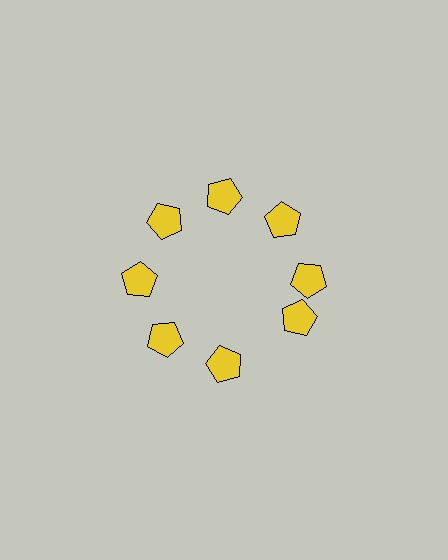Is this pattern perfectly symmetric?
No. The 8 yellow pentagons are arranged in a ring, but one element near the 4 o'clock position is rotated out of alignment along the ring, breaking the 8-fold rotational symmetry.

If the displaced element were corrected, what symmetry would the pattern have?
It would have 8-fold rotational symmetry — the pattern would map onto itself every 45 degrees.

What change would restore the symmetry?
The symmetry would be restored by rotating it back into even spacing with its neighbors so that all 8 pentagons sit at equal angles and equal distance from the center.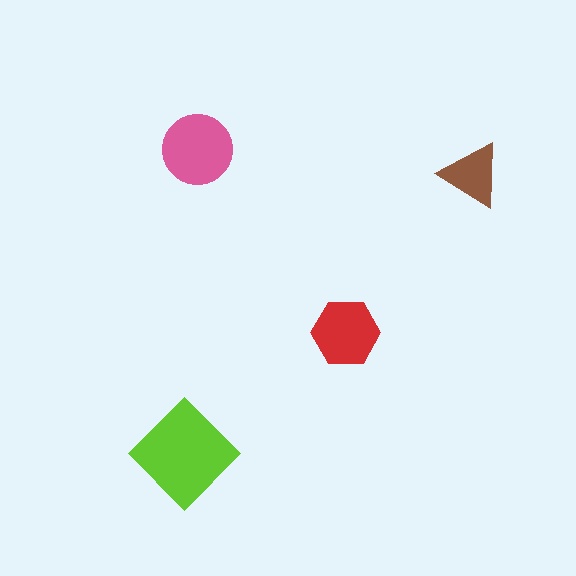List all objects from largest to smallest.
The lime diamond, the pink circle, the red hexagon, the brown triangle.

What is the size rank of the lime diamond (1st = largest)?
1st.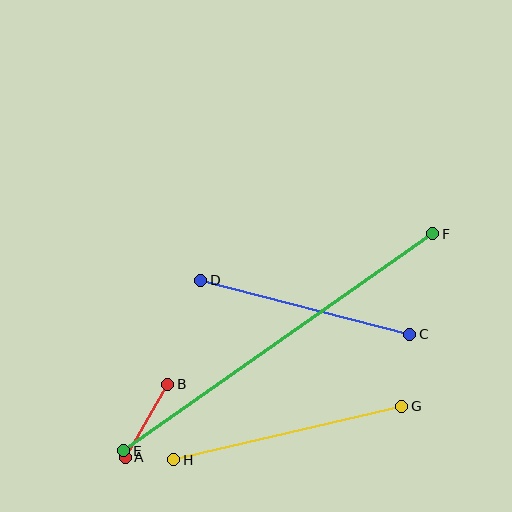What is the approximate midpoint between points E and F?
The midpoint is at approximately (278, 342) pixels.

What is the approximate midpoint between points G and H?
The midpoint is at approximately (288, 433) pixels.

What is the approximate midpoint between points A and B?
The midpoint is at approximately (146, 421) pixels.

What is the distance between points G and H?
The distance is approximately 234 pixels.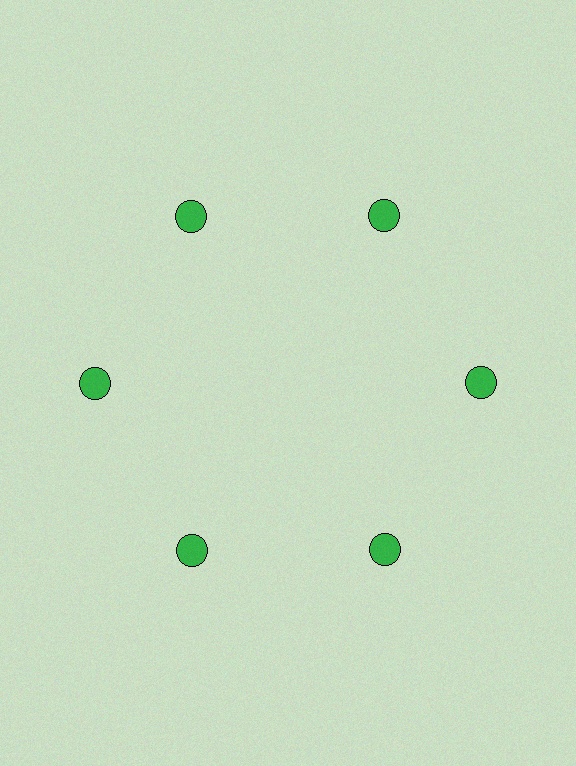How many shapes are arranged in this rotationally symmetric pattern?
There are 6 shapes, arranged in 6 groups of 1.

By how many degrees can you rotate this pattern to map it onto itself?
The pattern maps onto itself every 60 degrees of rotation.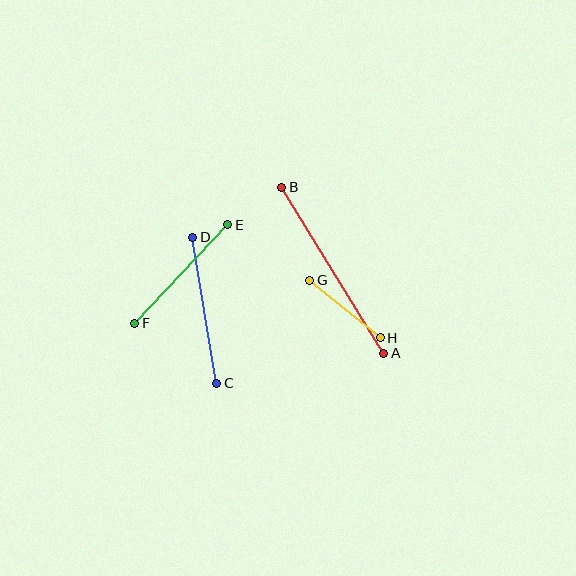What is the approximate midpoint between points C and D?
The midpoint is at approximately (205, 310) pixels.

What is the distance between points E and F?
The distance is approximately 135 pixels.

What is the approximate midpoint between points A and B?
The midpoint is at approximately (333, 270) pixels.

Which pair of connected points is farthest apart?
Points A and B are farthest apart.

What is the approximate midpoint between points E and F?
The midpoint is at approximately (181, 274) pixels.